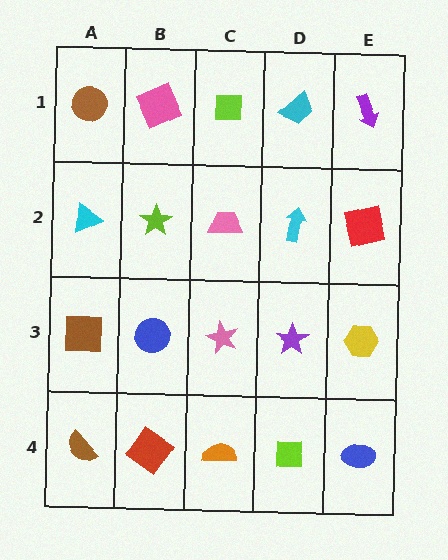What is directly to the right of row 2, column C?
A cyan arrow.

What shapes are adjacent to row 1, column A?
A cyan triangle (row 2, column A), a pink square (row 1, column B).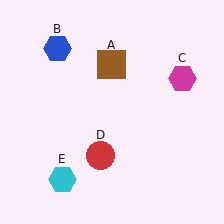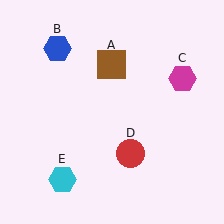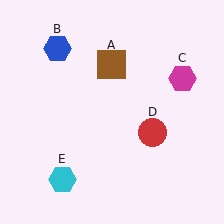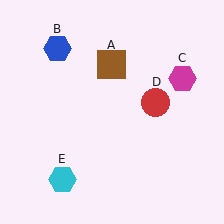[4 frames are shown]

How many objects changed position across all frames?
1 object changed position: red circle (object D).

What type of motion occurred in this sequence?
The red circle (object D) rotated counterclockwise around the center of the scene.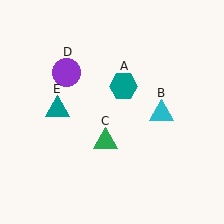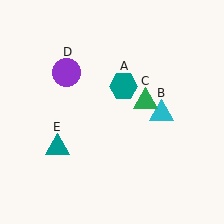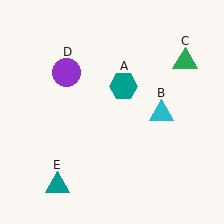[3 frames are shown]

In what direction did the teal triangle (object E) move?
The teal triangle (object E) moved down.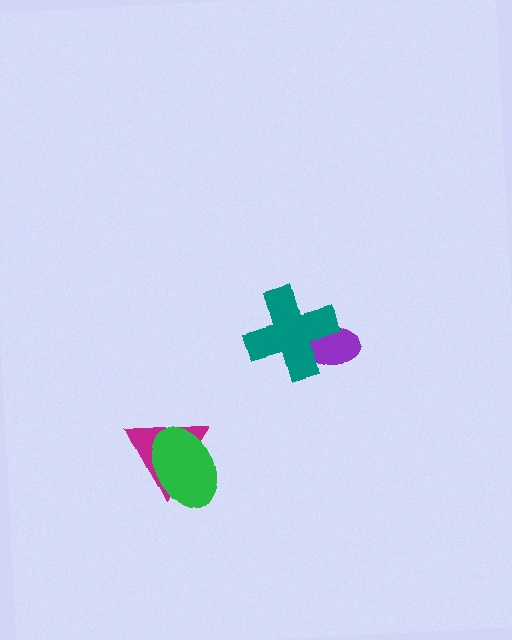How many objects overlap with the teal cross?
1 object overlaps with the teal cross.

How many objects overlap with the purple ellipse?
1 object overlaps with the purple ellipse.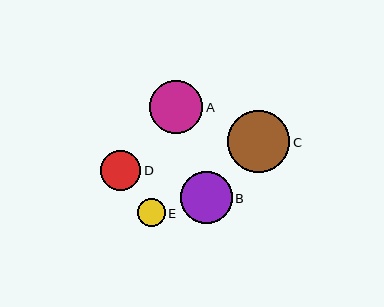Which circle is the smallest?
Circle E is the smallest with a size of approximately 28 pixels.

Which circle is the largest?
Circle C is the largest with a size of approximately 62 pixels.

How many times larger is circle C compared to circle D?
Circle C is approximately 1.5 times the size of circle D.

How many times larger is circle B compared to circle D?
Circle B is approximately 1.3 times the size of circle D.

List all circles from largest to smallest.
From largest to smallest: C, A, B, D, E.